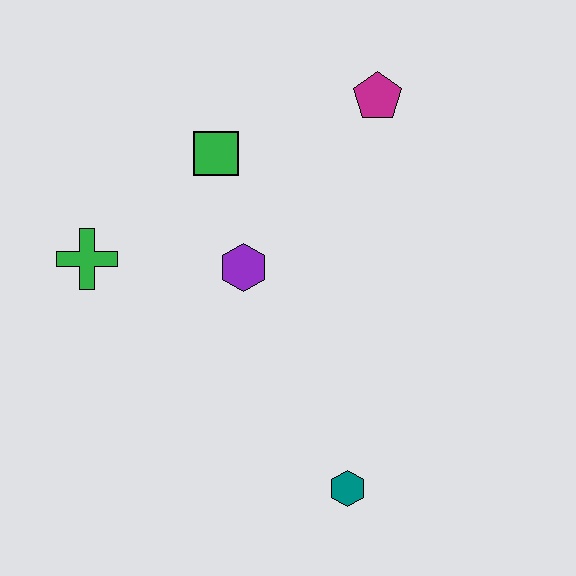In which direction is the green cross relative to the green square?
The green cross is to the left of the green square.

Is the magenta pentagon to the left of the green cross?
No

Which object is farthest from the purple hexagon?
The teal hexagon is farthest from the purple hexagon.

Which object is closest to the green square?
The purple hexagon is closest to the green square.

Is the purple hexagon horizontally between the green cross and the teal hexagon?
Yes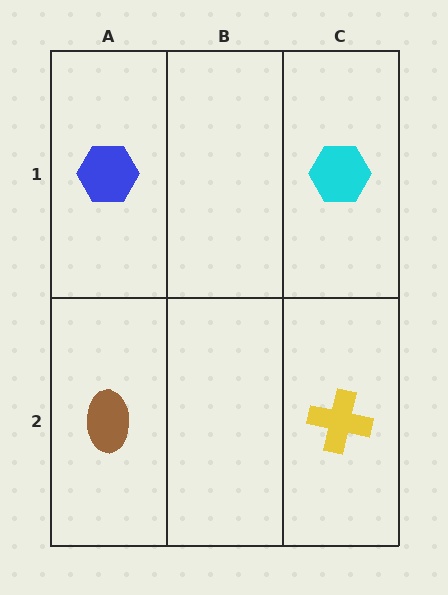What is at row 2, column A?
A brown ellipse.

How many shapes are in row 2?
2 shapes.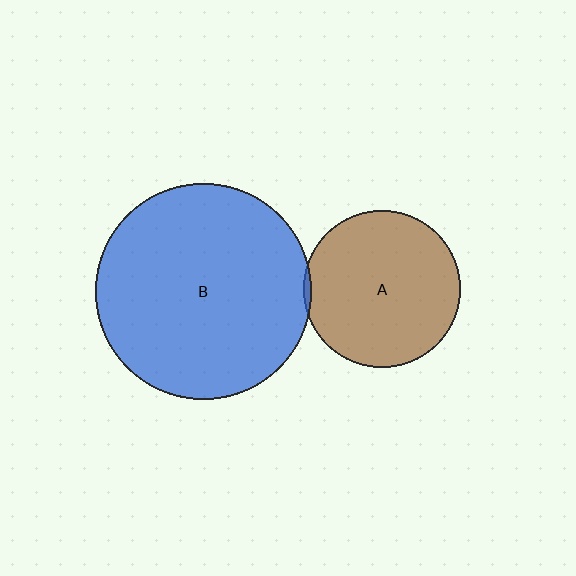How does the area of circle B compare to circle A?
Approximately 1.9 times.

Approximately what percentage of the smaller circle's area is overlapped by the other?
Approximately 5%.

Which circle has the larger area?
Circle B (blue).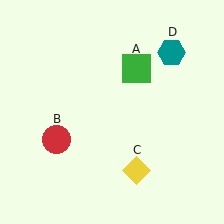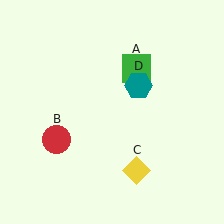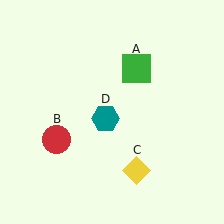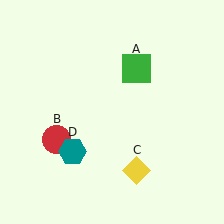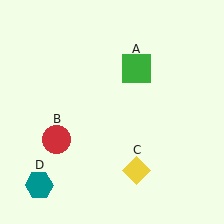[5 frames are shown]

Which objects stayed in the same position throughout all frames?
Green square (object A) and red circle (object B) and yellow diamond (object C) remained stationary.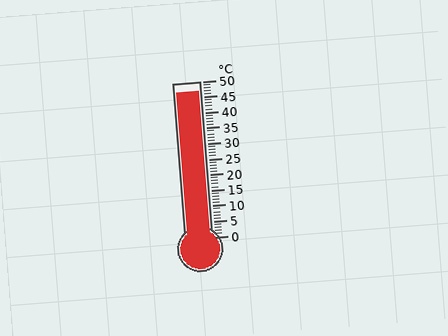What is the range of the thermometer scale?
The thermometer scale ranges from 0°C to 50°C.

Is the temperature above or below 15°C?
The temperature is above 15°C.